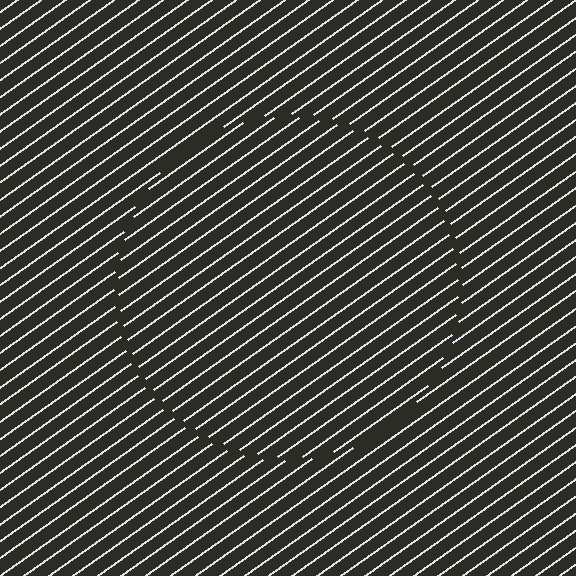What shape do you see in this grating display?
An illusory circle. The interior of the shape contains the same grating, shifted by half a period — the contour is defined by the phase discontinuity where line-ends from the inner and outer gratings abut.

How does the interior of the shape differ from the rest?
The interior of the shape contains the same grating, shifted by half a period — the contour is defined by the phase discontinuity where line-ends from the inner and outer gratings abut.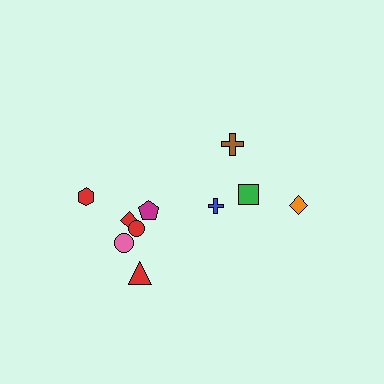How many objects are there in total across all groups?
There are 10 objects.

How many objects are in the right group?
There are 4 objects.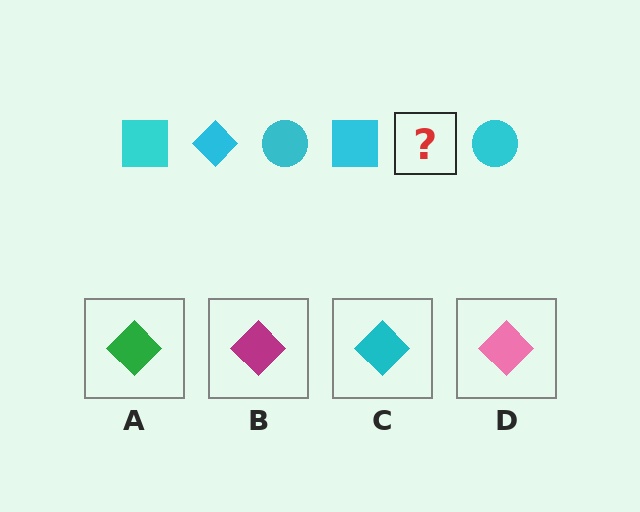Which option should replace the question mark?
Option C.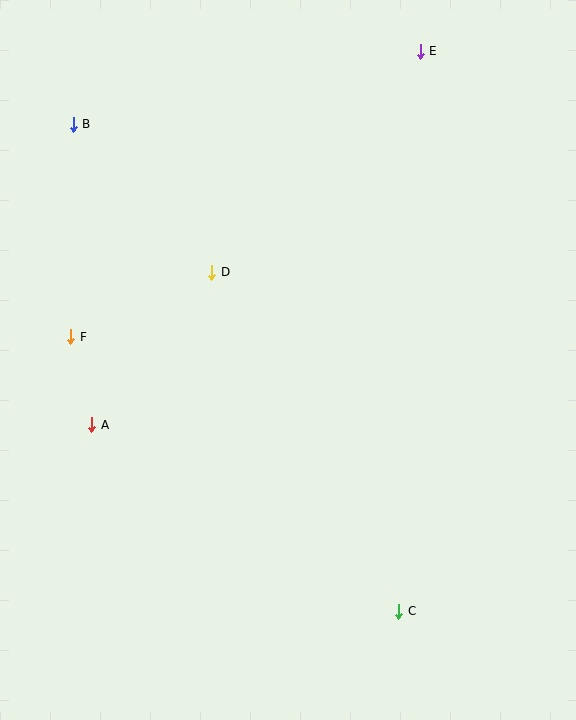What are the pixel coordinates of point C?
Point C is at (399, 611).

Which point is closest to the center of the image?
Point D at (212, 272) is closest to the center.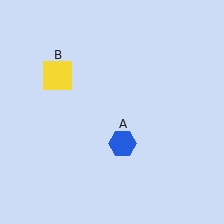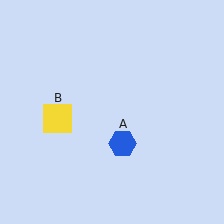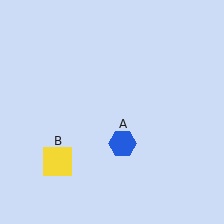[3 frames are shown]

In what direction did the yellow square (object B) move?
The yellow square (object B) moved down.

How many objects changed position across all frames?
1 object changed position: yellow square (object B).